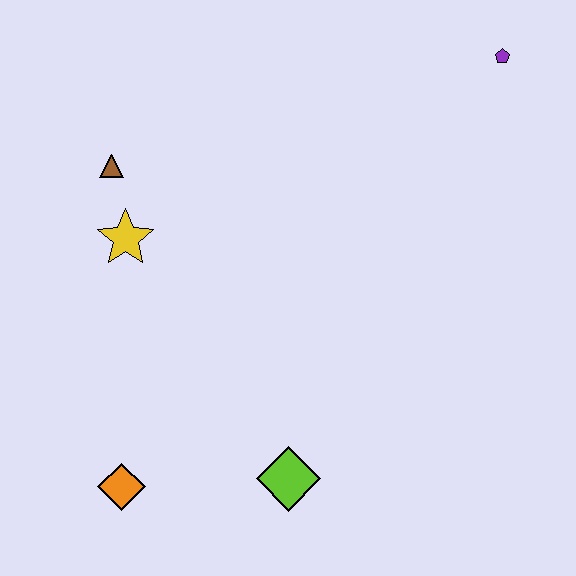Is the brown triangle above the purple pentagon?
No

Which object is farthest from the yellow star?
The purple pentagon is farthest from the yellow star.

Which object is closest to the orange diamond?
The lime diamond is closest to the orange diamond.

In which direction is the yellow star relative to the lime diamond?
The yellow star is above the lime diamond.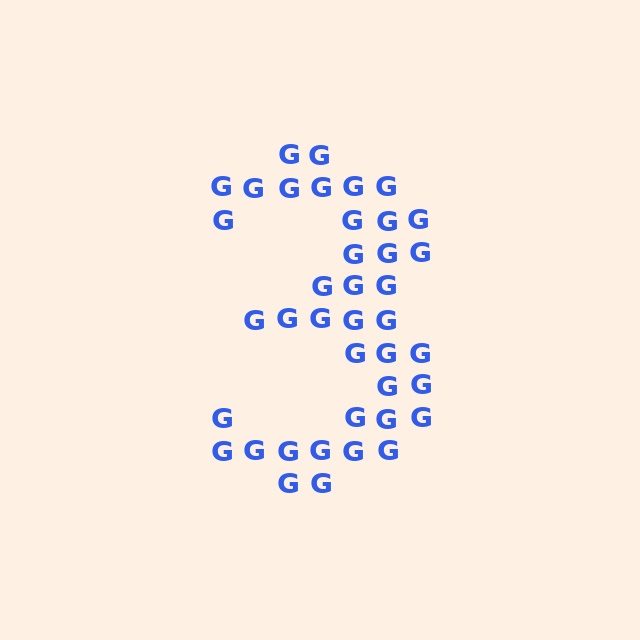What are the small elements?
The small elements are letter G's.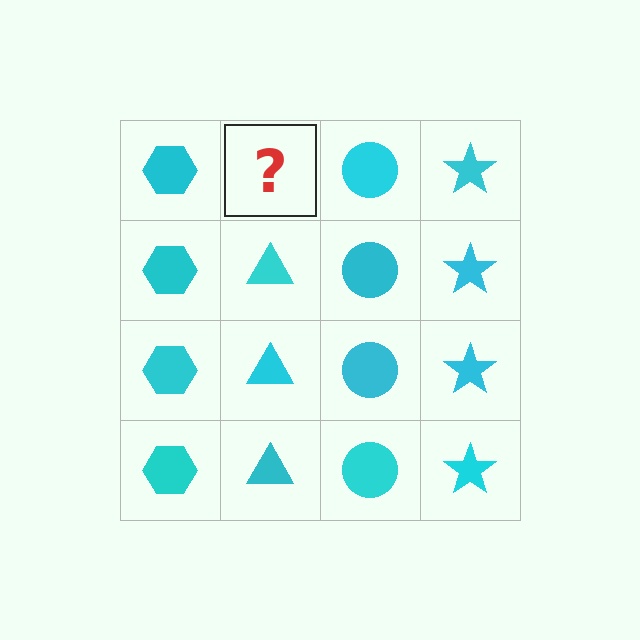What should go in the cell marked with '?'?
The missing cell should contain a cyan triangle.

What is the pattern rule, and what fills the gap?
The rule is that each column has a consistent shape. The gap should be filled with a cyan triangle.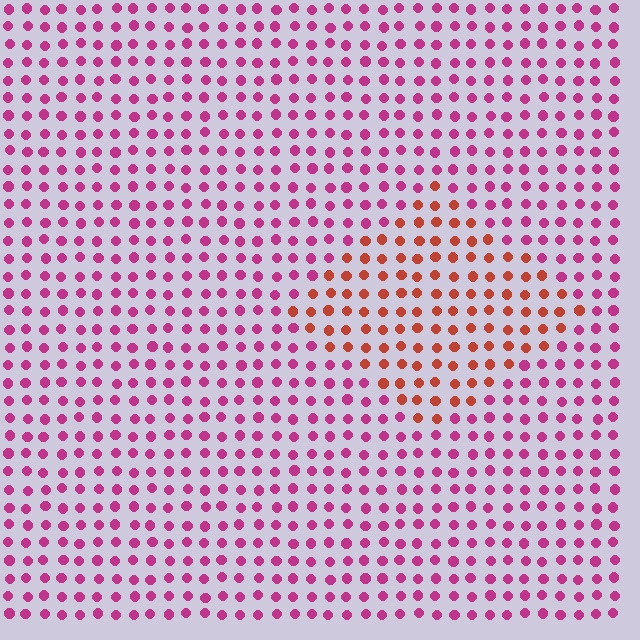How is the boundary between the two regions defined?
The boundary is defined purely by a slight shift in hue (about 44 degrees). Spacing, size, and orientation are identical on both sides.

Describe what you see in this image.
The image is filled with small magenta elements in a uniform arrangement. A diamond-shaped region is visible where the elements are tinted to a slightly different hue, forming a subtle color boundary.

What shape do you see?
I see a diamond.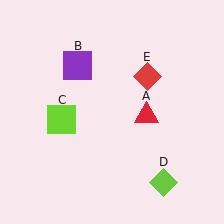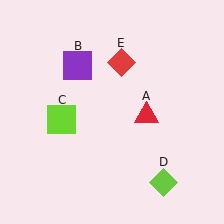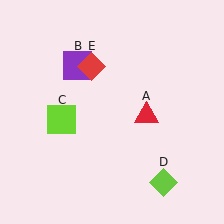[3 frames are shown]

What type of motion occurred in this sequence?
The red diamond (object E) rotated counterclockwise around the center of the scene.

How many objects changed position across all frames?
1 object changed position: red diamond (object E).